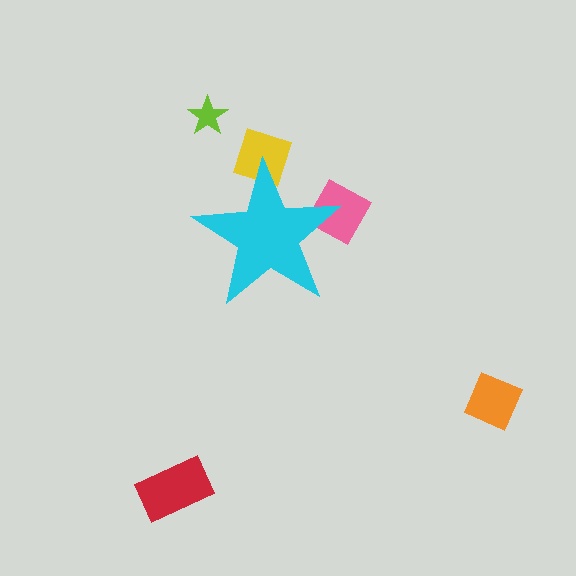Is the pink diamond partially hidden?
Yes, the pink diamond is partially hidden behind the cyan star.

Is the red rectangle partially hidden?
No, the red rectangle is fully visible.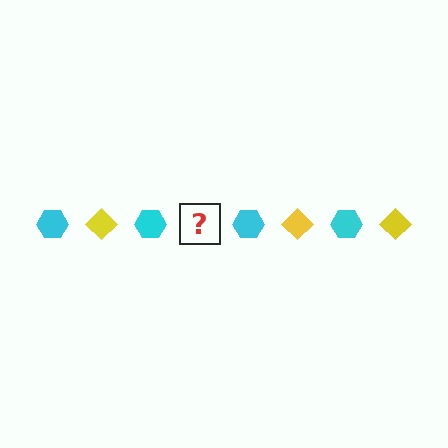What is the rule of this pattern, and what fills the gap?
The rule is that the pattern alternates between cyan hexagon and yellow diamond. The gap should be filled with a yellow diamond.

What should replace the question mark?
The question mark should be replaced with a yellow diamond.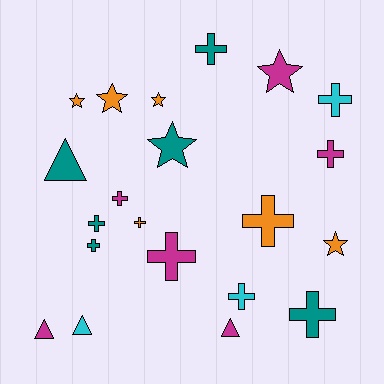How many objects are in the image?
There are 21 objects.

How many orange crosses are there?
There are 2 orange crosses.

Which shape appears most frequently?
Cross, with 11 objects.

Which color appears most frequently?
Orange, with 6 objects.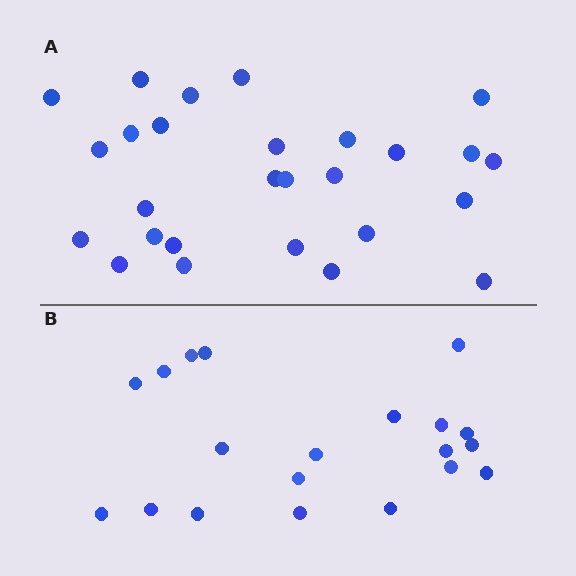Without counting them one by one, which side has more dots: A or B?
Region A (the top region) has more dots.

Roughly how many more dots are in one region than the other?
Region A has roughly 8 or so more dots than region B.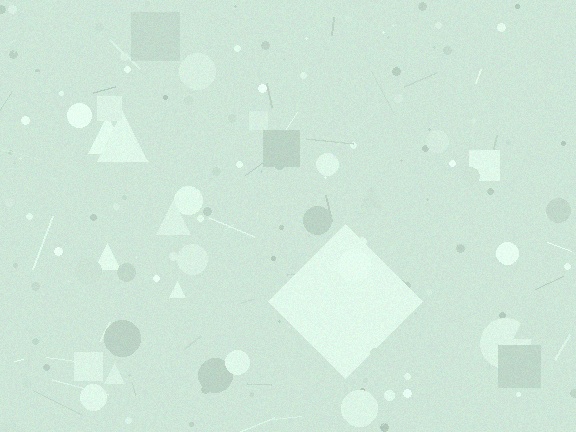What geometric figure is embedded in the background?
A diamond is embedded in the background.